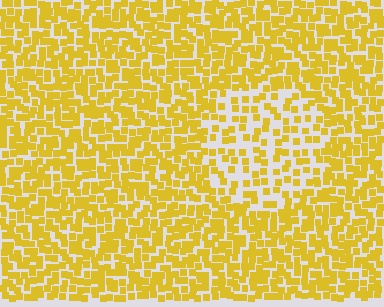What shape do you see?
I see a circle.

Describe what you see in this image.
The image contains small yellow elements arranged at two different densities. A circle-shaped region is visible where the elements are less densely packed than the surrounding area.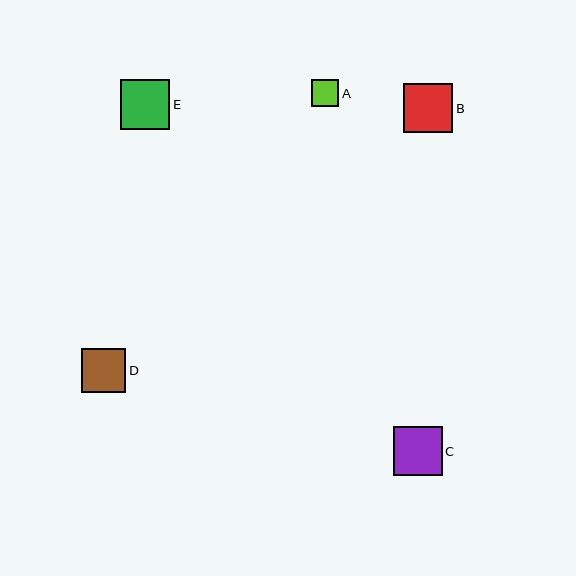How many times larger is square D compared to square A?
Square D is approximately 1.6 times the size of square A.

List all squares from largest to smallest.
From largest to smallest: E, B, C, D, A.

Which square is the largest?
Square E is the largest with a size of approximately 49 pixels.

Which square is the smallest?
Square A is the smallest with a size of approximately 28 pixels.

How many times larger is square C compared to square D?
Square C is approximately 1.1 times the size of square D.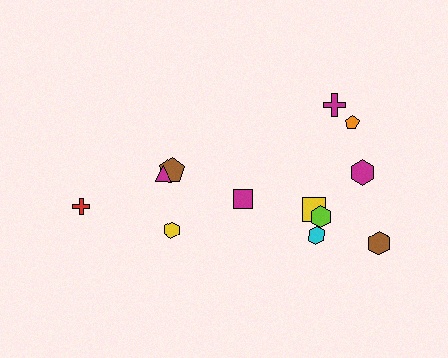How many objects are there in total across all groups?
There are 12 objects.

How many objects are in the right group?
There are 8 objects.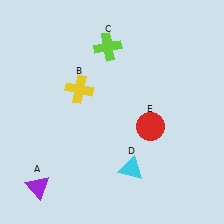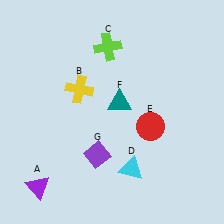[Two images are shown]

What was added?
A teal triangle (F), a purple diamond (G) were added in Image 2.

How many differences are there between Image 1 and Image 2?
There are 2 differences between the two images.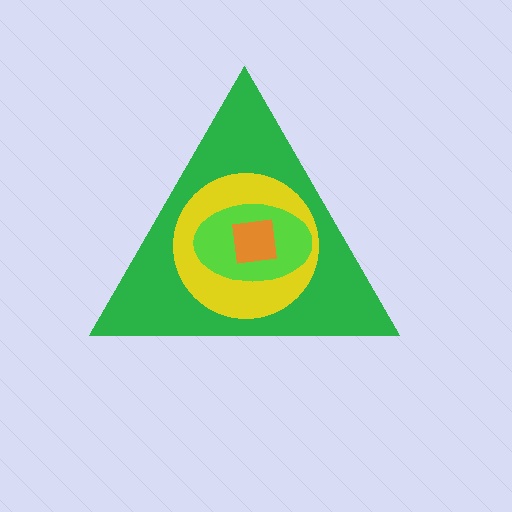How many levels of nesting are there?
4.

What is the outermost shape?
The green triangle.